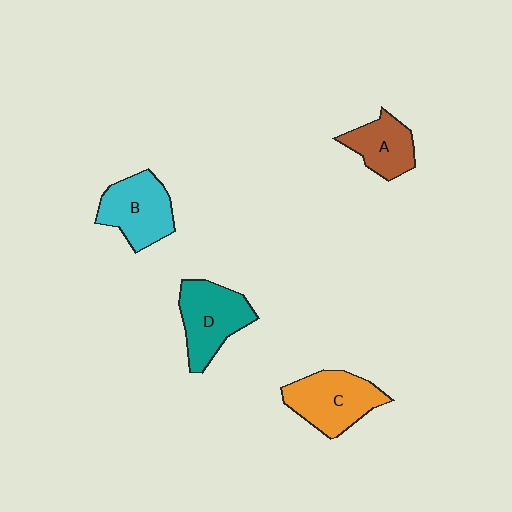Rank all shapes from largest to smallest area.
From largest to smallest: C (orange), D (teal), B (cyan), A (brown).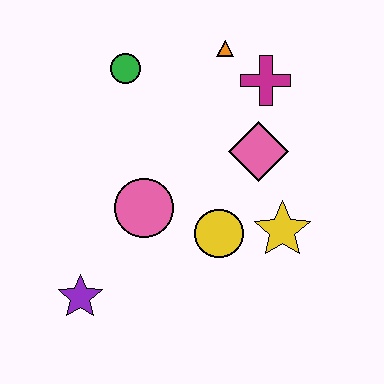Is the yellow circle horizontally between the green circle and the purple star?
No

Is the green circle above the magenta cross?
Yes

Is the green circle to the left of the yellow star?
Yes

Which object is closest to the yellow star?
The yellow circle is closest to the yellow star.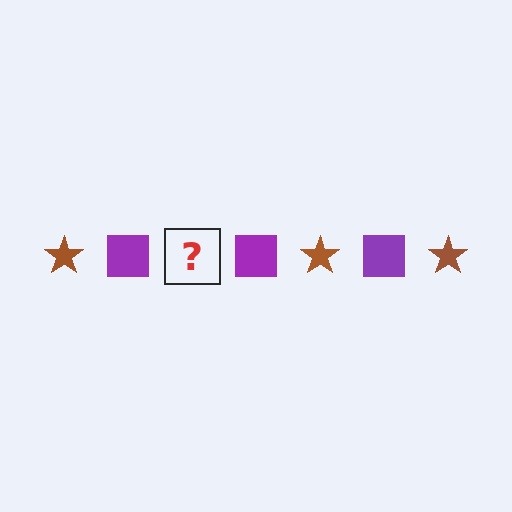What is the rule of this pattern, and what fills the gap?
The rule is that the pattern alternates between brown star and purple square. The gap should be filled with a brown star.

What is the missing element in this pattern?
The missing element is a brown star.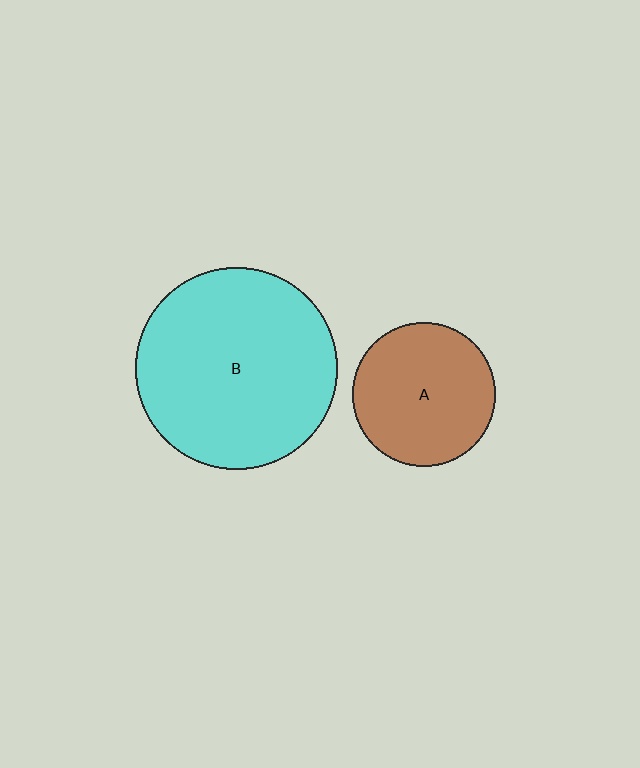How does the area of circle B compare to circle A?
Approximately 2.0 times.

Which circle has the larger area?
Circle B (cyan).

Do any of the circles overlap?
No, none of the circles overlap.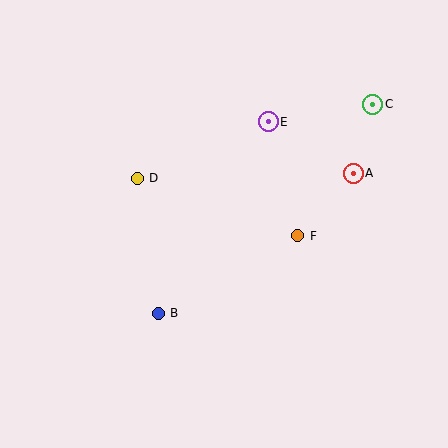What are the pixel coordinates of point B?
Point B is at (158, 313).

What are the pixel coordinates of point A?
Point A is at (353, 173).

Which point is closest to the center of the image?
Point F at (298, 236) is closest to the center.